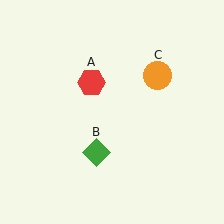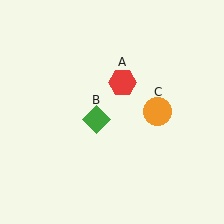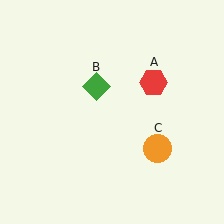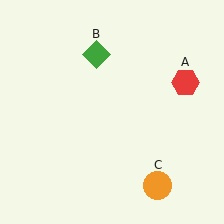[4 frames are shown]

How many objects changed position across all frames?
3 objects changed position: red hexagon (object A), green diamond (object B), orange circle (object C).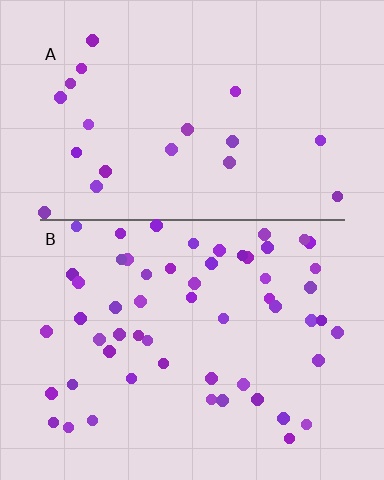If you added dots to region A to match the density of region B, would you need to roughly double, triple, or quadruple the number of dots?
Approximately triple.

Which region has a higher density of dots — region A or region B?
B (the bottom).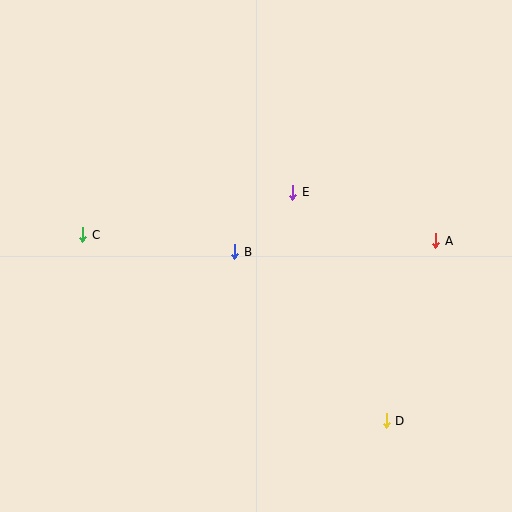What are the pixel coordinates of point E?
Point E is at (293, 192).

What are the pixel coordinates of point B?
Point B is at (235, 252).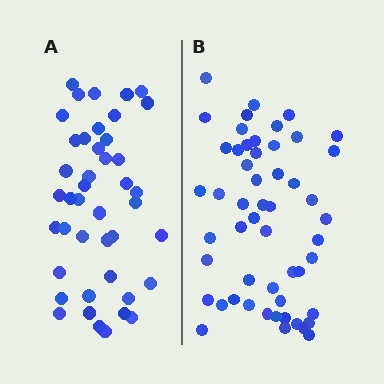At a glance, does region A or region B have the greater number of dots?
Region B (the right region) has more dots.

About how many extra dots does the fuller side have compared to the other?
Region B has roughly 10 or so more dots than region A.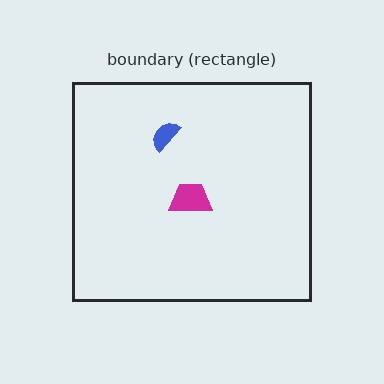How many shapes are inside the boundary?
2 inside, 0 outside.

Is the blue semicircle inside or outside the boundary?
Inside.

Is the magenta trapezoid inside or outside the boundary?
Inside.